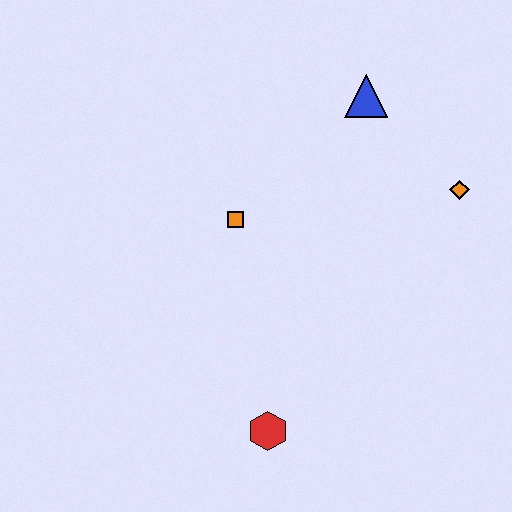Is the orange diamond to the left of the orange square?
No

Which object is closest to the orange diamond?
The blue triangle is closest to the orange diamond.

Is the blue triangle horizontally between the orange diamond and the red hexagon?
Yes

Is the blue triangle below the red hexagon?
No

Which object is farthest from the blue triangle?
The red hexagon is farthest from the blue triangle.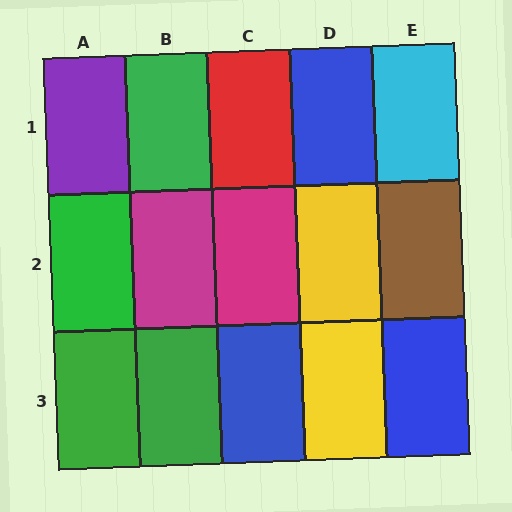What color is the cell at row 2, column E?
Brown.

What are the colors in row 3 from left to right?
Green, green, blue, yellow, blue.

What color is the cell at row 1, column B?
Green.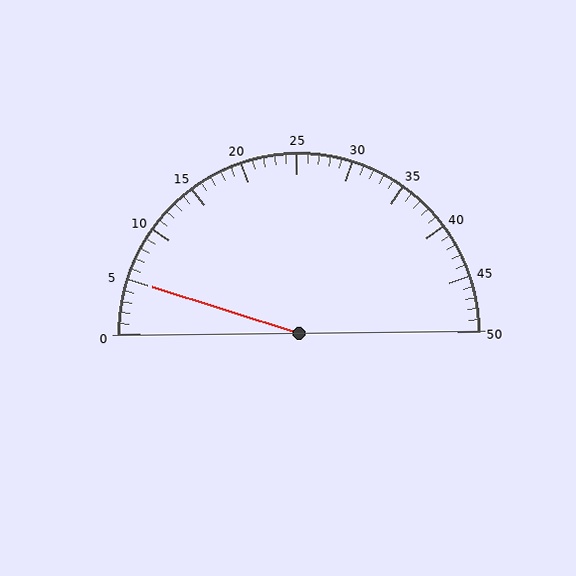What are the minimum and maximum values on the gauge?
The gauge ranges from 0 to 50.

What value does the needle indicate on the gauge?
The needle indicates approximately 5.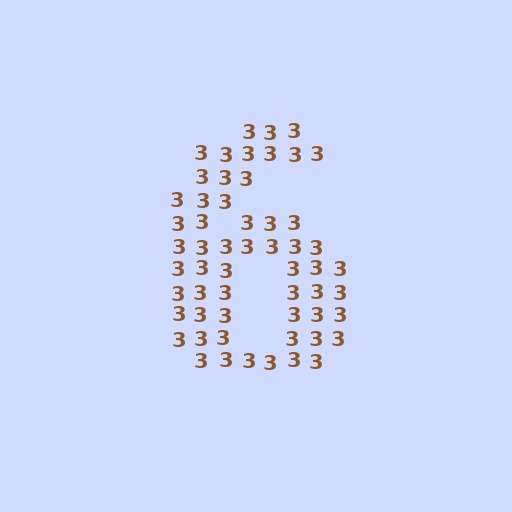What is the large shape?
The large shape is the digit 6.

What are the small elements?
The small elements are digit 3's.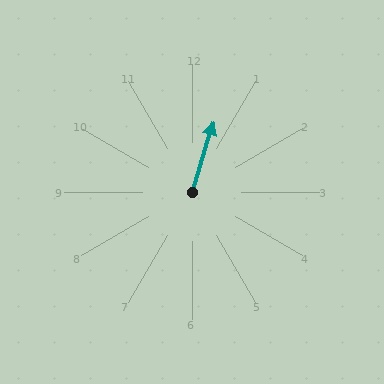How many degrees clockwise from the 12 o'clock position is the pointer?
Approximately 17 degrees.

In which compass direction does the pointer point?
North.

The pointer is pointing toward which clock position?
Roughly 1 o'clock.